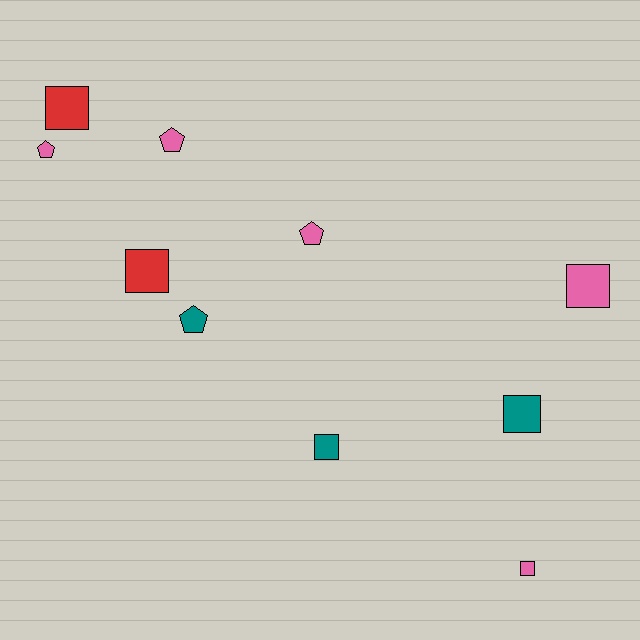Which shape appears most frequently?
Square, with 6 objects.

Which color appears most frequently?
Pink, with 5 objects.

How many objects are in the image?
There are 10 objects.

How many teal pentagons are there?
There is 1 teal pentagon.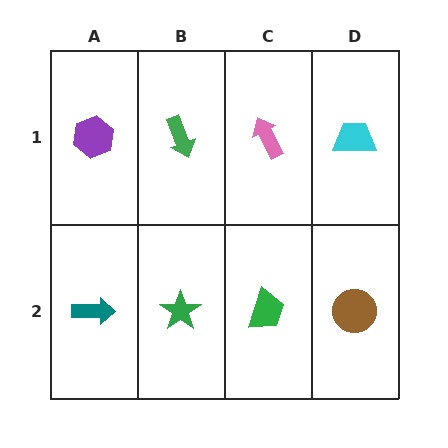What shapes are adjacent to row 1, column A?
A teal arrow (row 2, column A), a green arrow (row 1, column B).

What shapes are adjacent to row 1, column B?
A green star (row 2, column B), a purple hexagon (row 1, column A), a pink arrow (row 1, column C).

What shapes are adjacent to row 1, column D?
A brown circle (row 2, column D), a pink arrow (row 1, column C).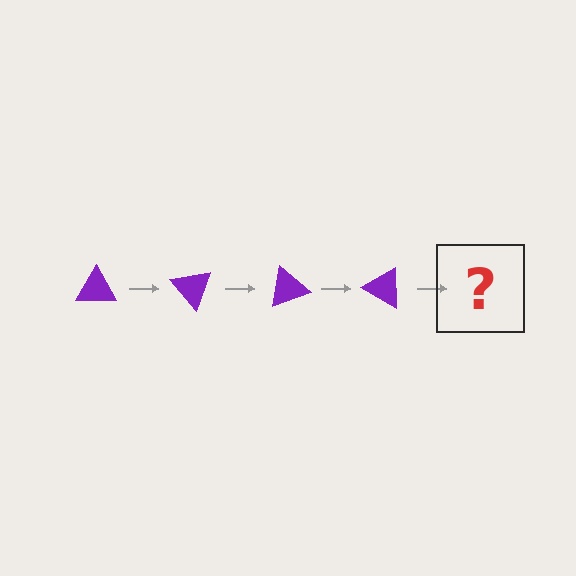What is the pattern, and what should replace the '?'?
The pattern is that the triangle rotates 50 degrees each step. The '?' should be a purple triangle rotated 200 degrees.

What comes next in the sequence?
The next element should be a purple triangle rotated 200 degrees.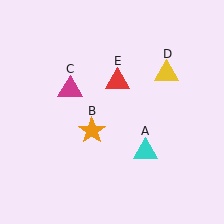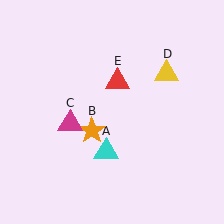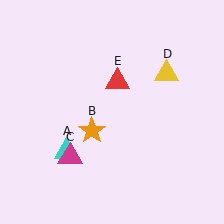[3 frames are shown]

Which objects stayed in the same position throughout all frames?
Orange star (object B) and yellow triangle (object D) and red triangle (object E) remained stationary.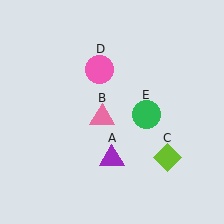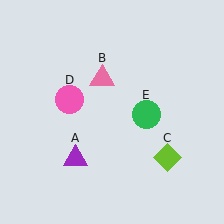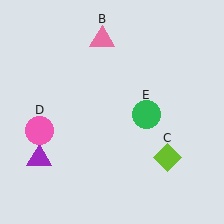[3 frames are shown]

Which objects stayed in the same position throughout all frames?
Lime diamond (object C) and green circle (object E) remained stationary.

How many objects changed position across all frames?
3 objects changed position: purple triangle (object A), pink triangle (object B), pink circle (object D).